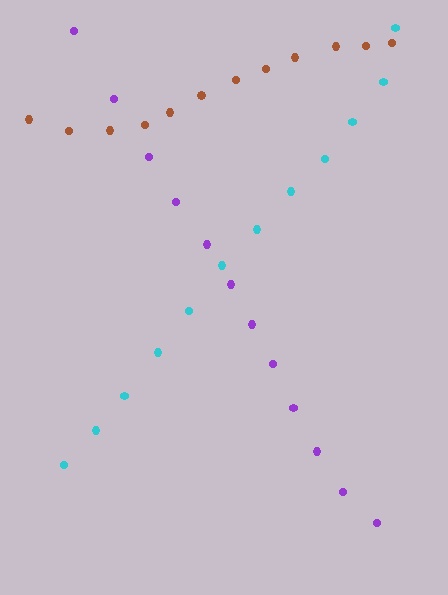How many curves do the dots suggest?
There are 3 distinct paths.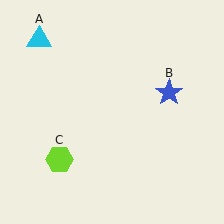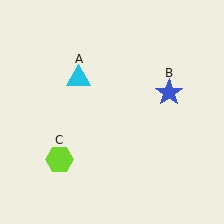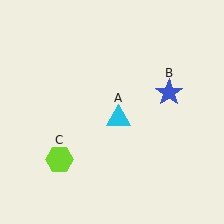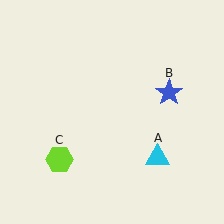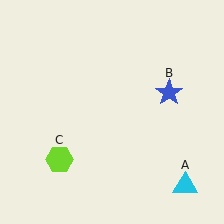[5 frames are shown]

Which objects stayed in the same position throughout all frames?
Blue star (object B) and lime hexagon (object C) remained stationary.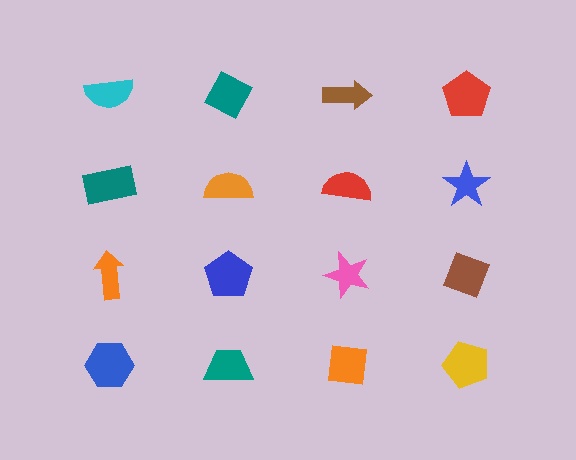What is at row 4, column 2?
A teal trapezoid.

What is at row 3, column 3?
A pink star.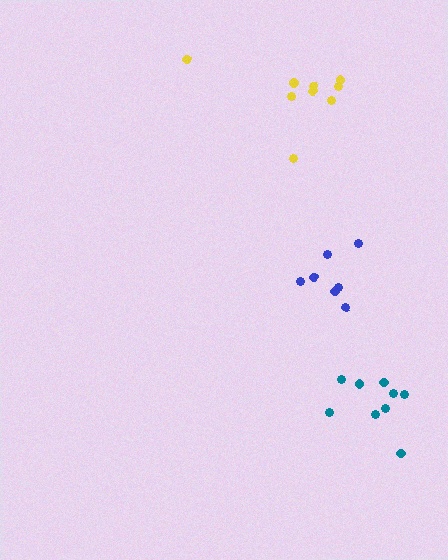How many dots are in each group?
Group 1: 9 dots, Group 2: 7 dots, Group 3: 9 dots (25 total).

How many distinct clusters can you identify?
There are 3 distinct clusters.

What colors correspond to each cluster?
The clusters are colored: yellow, blue, teal.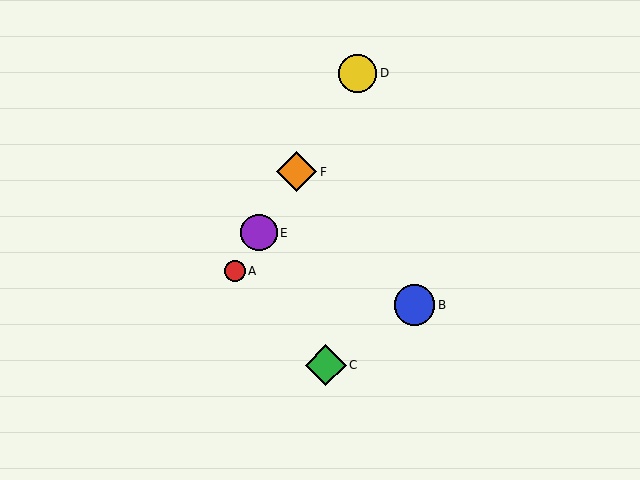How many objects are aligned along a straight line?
4 objects (A, D, E, F) are aligned along a straight line.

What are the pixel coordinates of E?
Object E is at (259, 233).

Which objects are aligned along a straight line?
Objects A, D, E, F are aligned along a straight line.